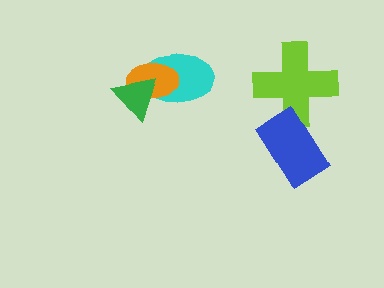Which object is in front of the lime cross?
The blue rectangle is in front of the lime cross.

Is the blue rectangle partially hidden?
No, no other shape covers it.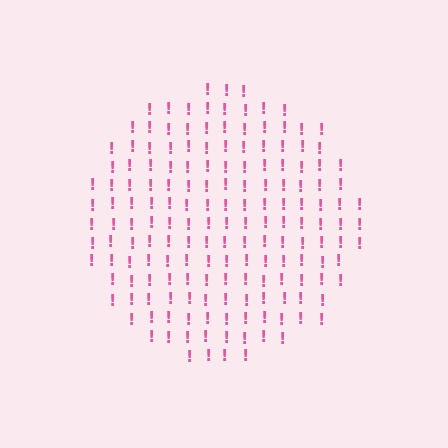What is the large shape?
The large shape is a circle.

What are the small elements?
The small elements are exclamation marks.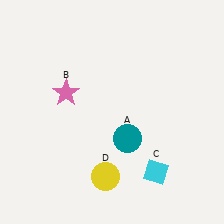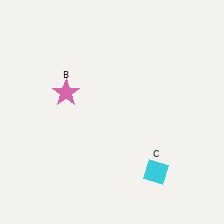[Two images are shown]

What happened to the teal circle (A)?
The teal circle (A) was removed in Image 2. It was in the bottom-right area of Image 1.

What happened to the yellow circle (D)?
The yellow circle (D) was removed in Image 2. It was in the bottom-left area of Image 1.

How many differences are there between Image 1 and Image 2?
There are 2 differences between the two images.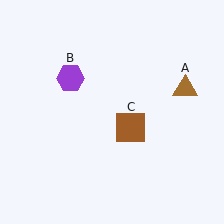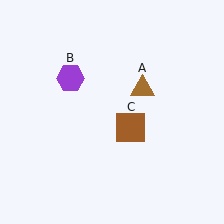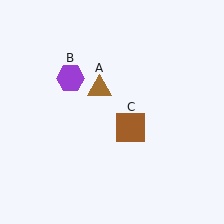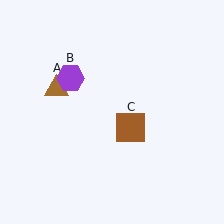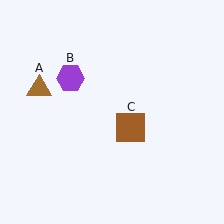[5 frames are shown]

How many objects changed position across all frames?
1 object changed position: brown triangle (object A).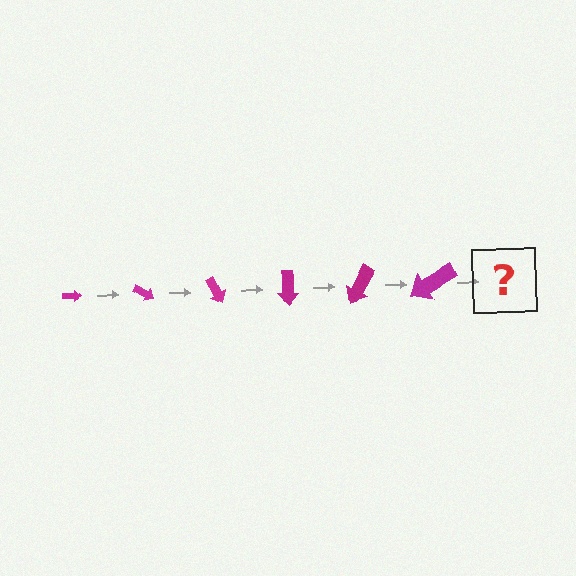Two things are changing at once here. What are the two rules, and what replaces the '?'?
The two rules are that the arrow grows larger each step and it rotates 30 degrees each step. The '?' should be an arrow, larger than the previous one and rotated 180 degrees from the start.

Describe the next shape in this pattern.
It should be an arrow, larger than the previous one and rotated 180 degrees from the start.